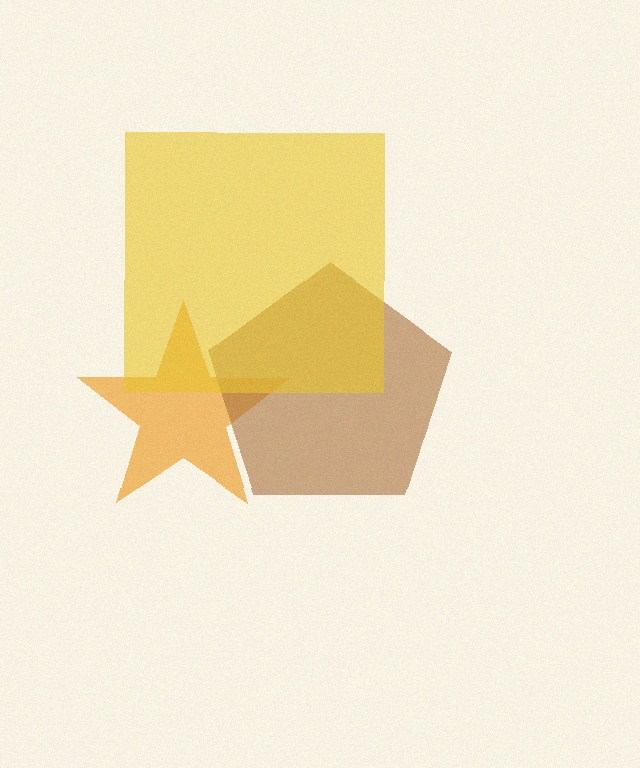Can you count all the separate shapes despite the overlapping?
Yes, there are 3 separate shapes.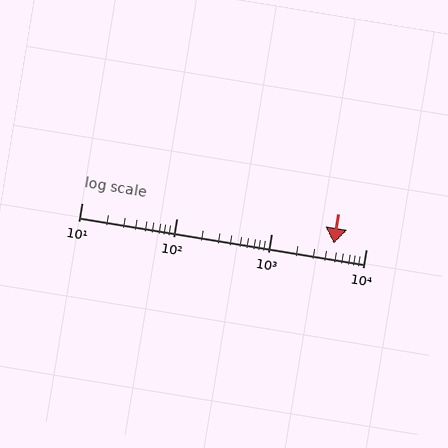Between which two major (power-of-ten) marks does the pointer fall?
The pointer is between 1000 and 10000.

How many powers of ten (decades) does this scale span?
The scale spans 3 decades, from 10 to 10000.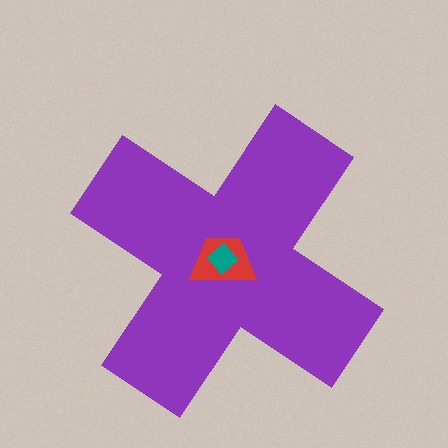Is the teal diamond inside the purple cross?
Yes.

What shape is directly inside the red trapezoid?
The teal diamond.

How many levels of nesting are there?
3.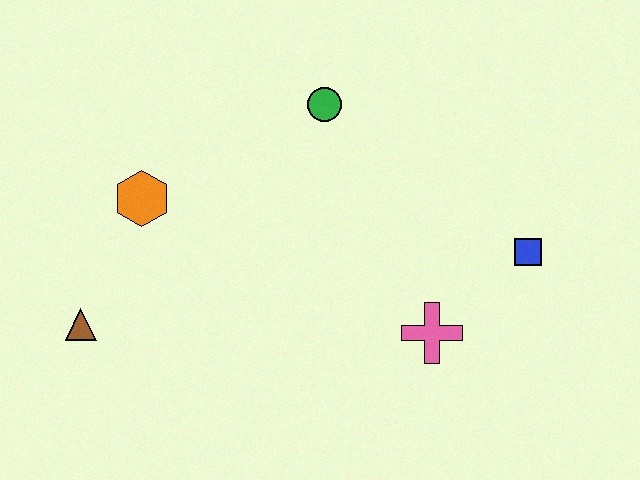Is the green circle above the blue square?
Yes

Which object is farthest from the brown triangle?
The blue square is farthest from the brown triangle.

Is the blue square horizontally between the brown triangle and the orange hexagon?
No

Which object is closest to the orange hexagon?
The brown triangle is closest to the orange hexagon.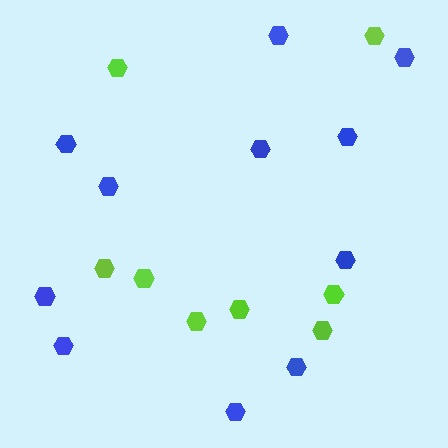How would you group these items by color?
There are 2 groups: one group of blue hexagons (11) and one group of lime hexagons (8).